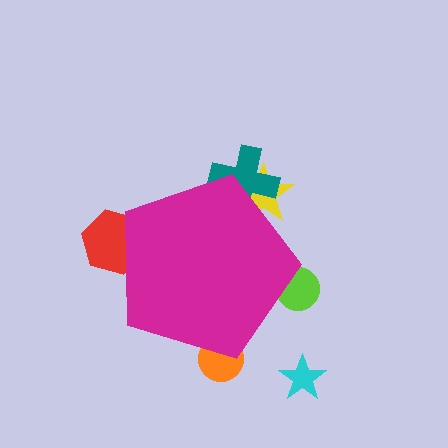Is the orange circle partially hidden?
Yes, the orange circle is partially hidden behind the magenta pentagon.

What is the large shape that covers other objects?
A magenta pentagon.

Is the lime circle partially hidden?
Yes, the lime circle is partially hidden behind the magenta pentagon.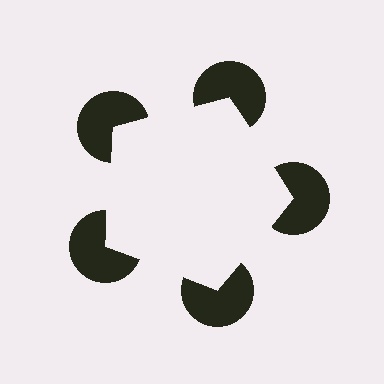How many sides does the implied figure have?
5 sides.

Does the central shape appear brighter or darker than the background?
It typically appears slightly brighter than the background, even though no actual brightness change is drawn.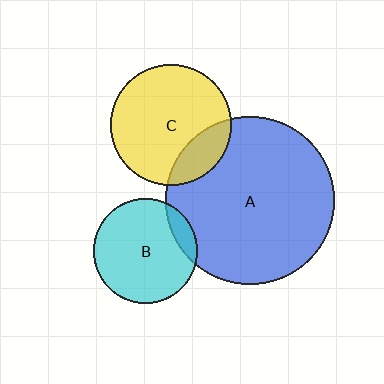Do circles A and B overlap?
Yes.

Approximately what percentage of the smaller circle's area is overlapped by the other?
Approximately 10%.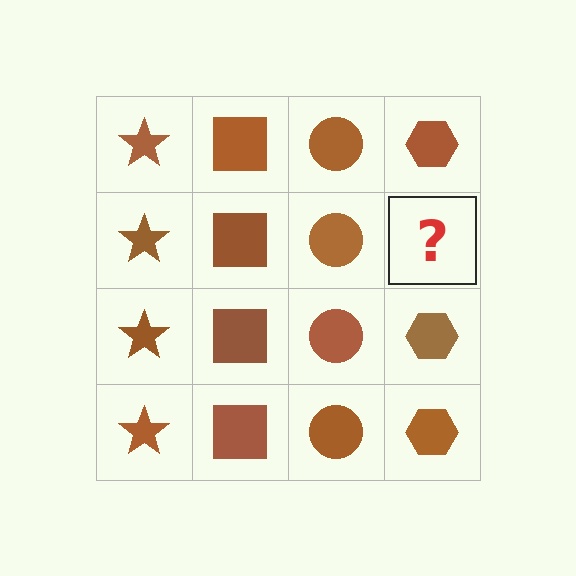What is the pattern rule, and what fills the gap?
The rule is that each column has a consistent shape. The gap should be filled with a brown hexagon.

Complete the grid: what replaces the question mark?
The question mark should be replaced with a brown hexagon.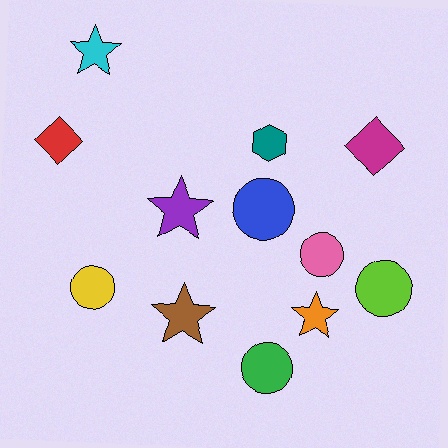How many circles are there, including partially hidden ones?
There are 5 circles.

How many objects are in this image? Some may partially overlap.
There are 12 objects.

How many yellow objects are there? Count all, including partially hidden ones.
There is 1 yellow object.